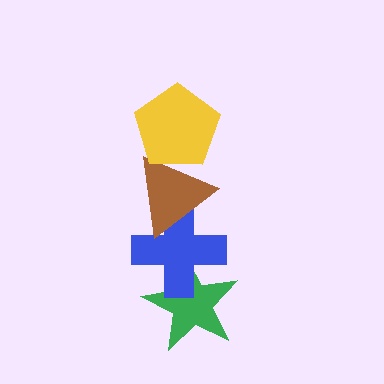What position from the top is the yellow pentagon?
The yellow pentagon is 1st from the top.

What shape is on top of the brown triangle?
The yellow pentagon is on top of the brown triangle.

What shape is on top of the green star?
The blue cross is on top of the green star.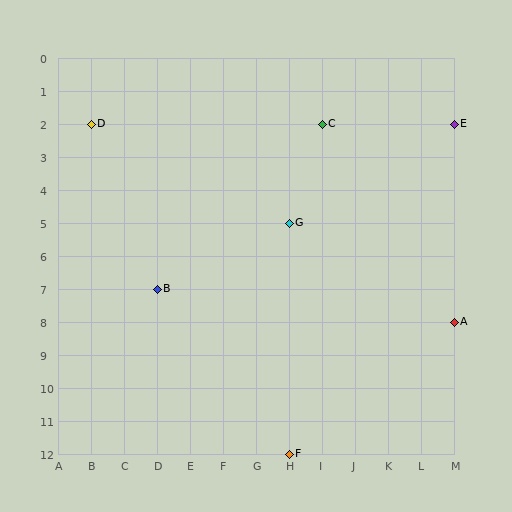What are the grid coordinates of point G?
Point G is at grid coordinates (H, 5).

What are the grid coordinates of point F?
Point F is at grid coordinates (H, 12).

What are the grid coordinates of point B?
Point B is at grid coordinates (D, 7).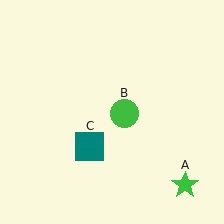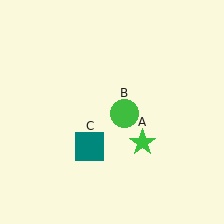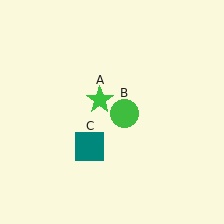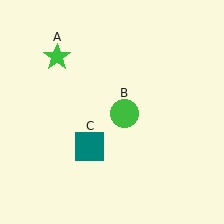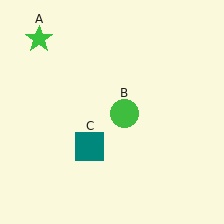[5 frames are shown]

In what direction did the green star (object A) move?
The green star (object A) moved up and to the left.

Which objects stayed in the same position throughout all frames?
Green circle (object B) and teal square (object C) remained stationary.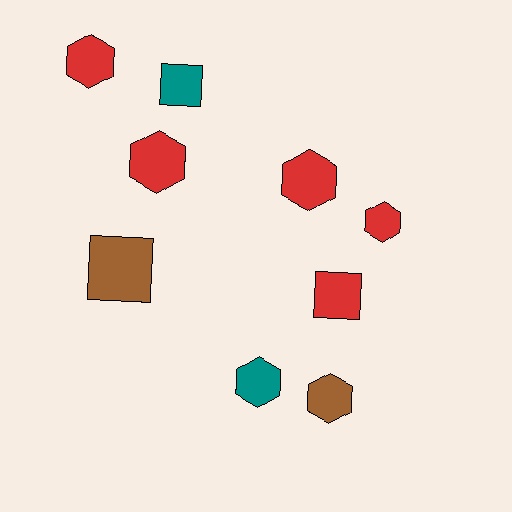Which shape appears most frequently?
Hexagon, with 6 objects.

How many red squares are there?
There is 1 red square.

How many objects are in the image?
There are 9 objects.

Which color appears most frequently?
Red, with 5 objects.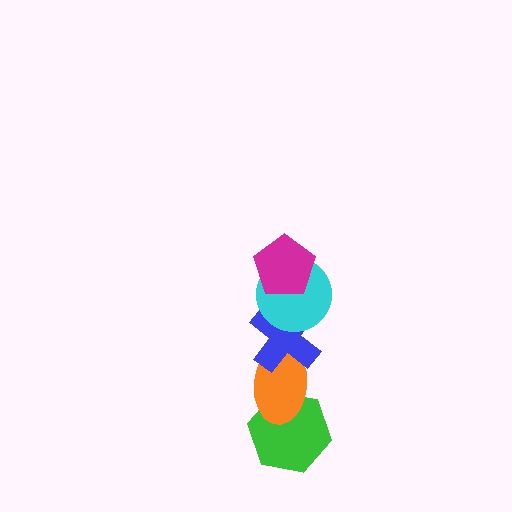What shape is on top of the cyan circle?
The magenta pentagon is on top of the cyan circle.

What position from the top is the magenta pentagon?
The magenta pentagon is 1st from the top.